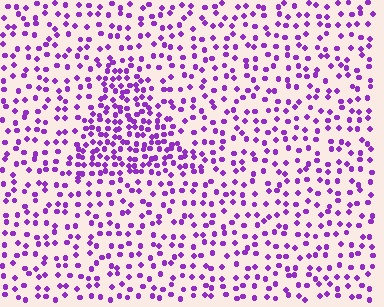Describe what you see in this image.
The image contains small purple elements arranged at two different densities. A triangle-shaped region is visible where the elements are more densely packed than the surrounding area.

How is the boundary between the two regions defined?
The boundary is defined by a change in element density (approximately 2.0x ratio). All elements are the same color, size, and shape.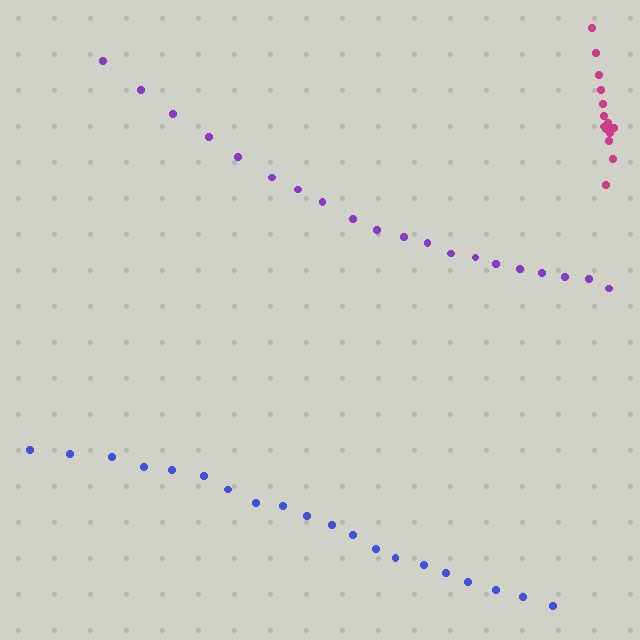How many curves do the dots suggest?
There are 3 distinct paths.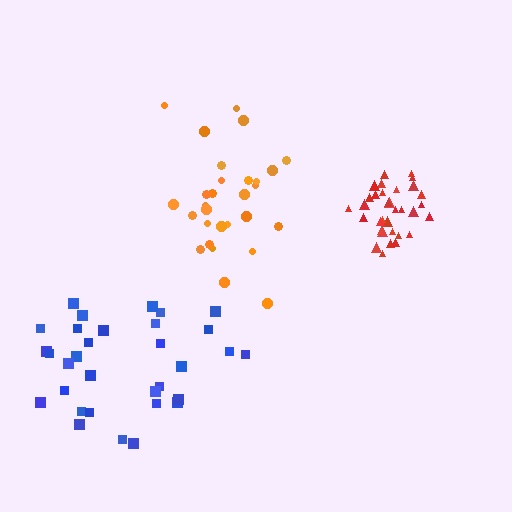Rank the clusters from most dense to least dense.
red, orange, blue.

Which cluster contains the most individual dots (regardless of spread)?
Red (33).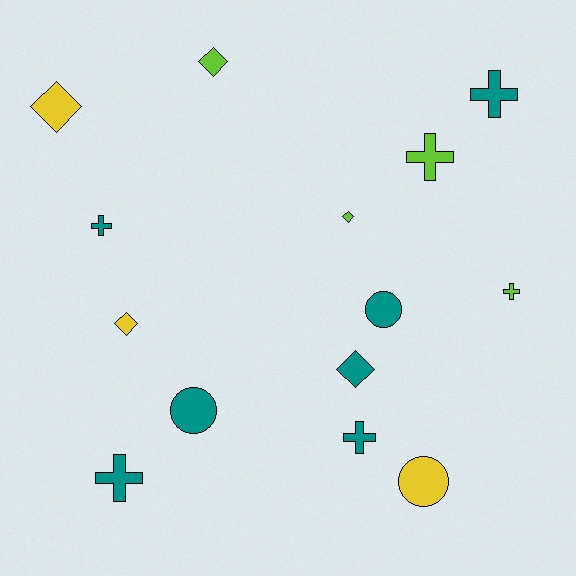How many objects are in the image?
There are 14 objects.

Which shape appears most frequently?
Cross, with 6 objects.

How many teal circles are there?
There are 2 teal circles.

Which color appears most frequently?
Teal, with 7 objects.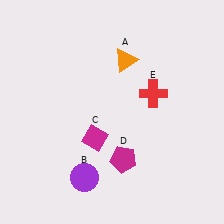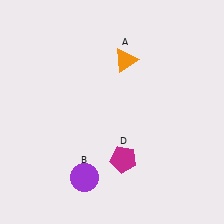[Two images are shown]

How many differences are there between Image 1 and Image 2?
There are 2 differences between the two images.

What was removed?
The magenta diamond (C), the red cross (E) were removed in Image 2.